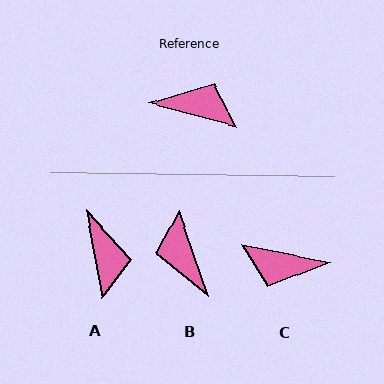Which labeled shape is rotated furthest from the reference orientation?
C, about 176 degrees away.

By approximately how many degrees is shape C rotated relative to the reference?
Approximately 176 degrees clockwise.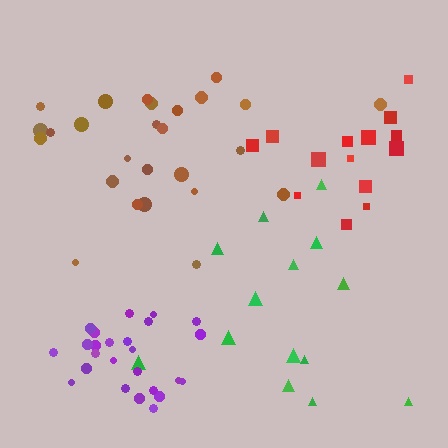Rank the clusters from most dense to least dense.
purple, red, brown, green.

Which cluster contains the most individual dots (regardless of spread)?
Brown (26).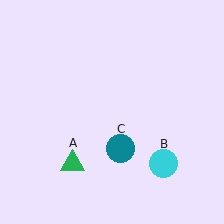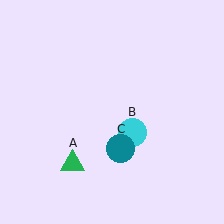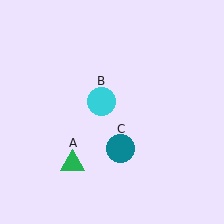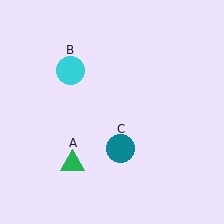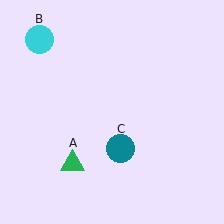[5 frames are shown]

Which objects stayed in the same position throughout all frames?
Green triangle (object A) and teal circle (object C) remained stationary.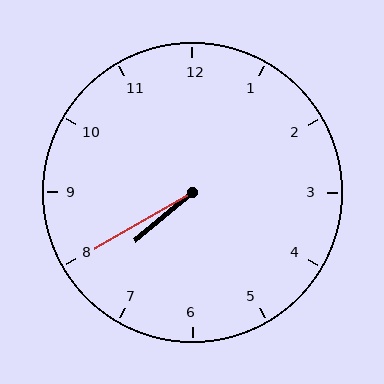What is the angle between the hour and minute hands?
Approximately 10 degrees.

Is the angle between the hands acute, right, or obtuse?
It is acute.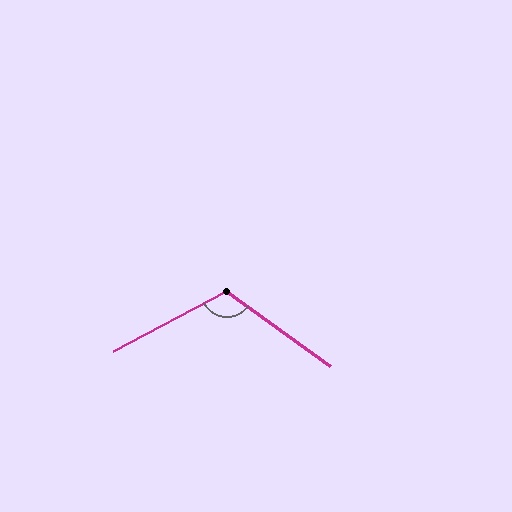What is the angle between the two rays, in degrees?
Approximately 116 degrees.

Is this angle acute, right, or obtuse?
It is obtuse.